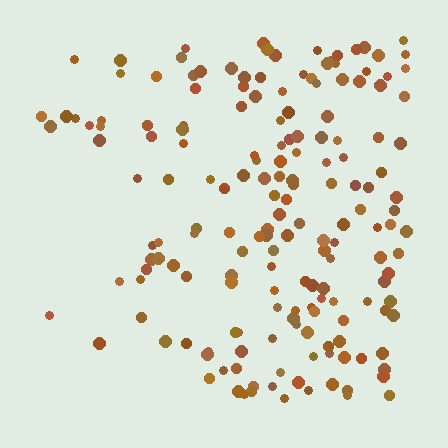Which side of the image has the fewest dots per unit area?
The left.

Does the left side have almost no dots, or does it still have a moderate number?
Still a moderate number, just noticeably fewer than the right.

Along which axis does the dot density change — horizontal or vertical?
Horizontal.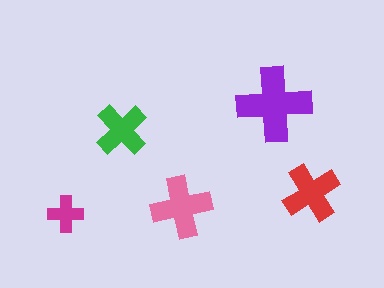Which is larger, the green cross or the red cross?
The red one.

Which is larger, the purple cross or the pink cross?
The purple one.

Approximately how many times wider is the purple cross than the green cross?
About 1.5 times wider.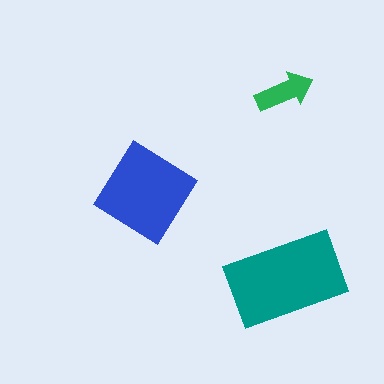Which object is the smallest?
The green arrow.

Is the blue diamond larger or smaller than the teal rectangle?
Smaller.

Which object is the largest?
The teal rectangle.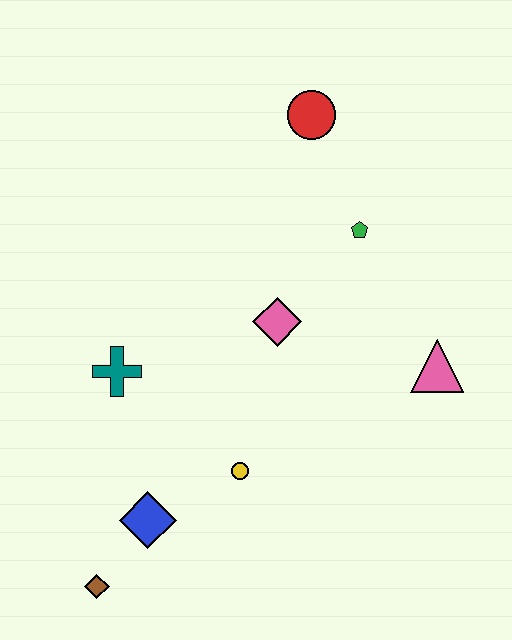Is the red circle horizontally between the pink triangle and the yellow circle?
Yes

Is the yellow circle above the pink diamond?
No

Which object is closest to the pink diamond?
The green pentagon is closest to the pink diamond.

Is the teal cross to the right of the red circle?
No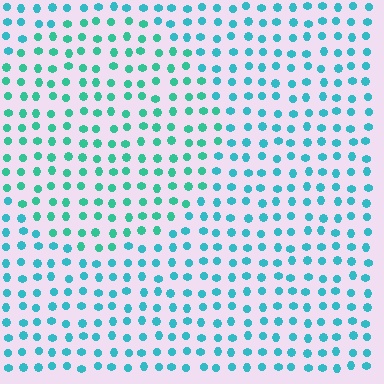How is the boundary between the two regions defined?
The boundary is defined purely by a slight shift in hue (about 25 degrees). Spacing, size, and orientation are identical on both sides.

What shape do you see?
I see a circle.